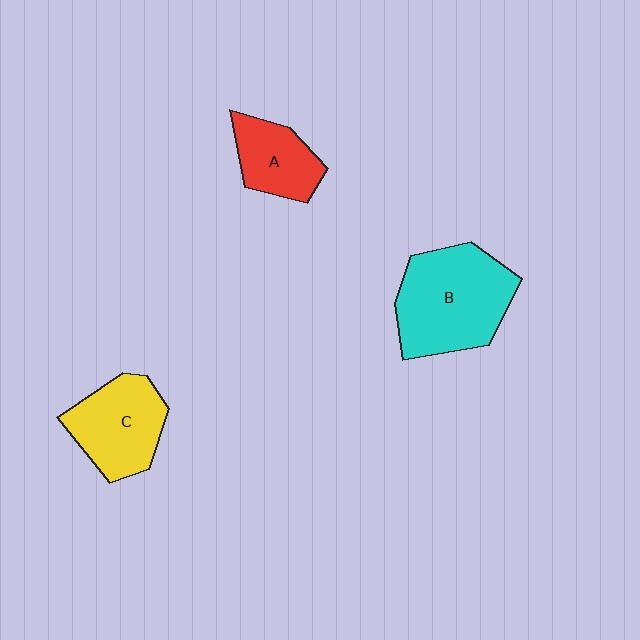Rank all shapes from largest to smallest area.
From largest to smallest: B (cyan), C (yellow), A (red).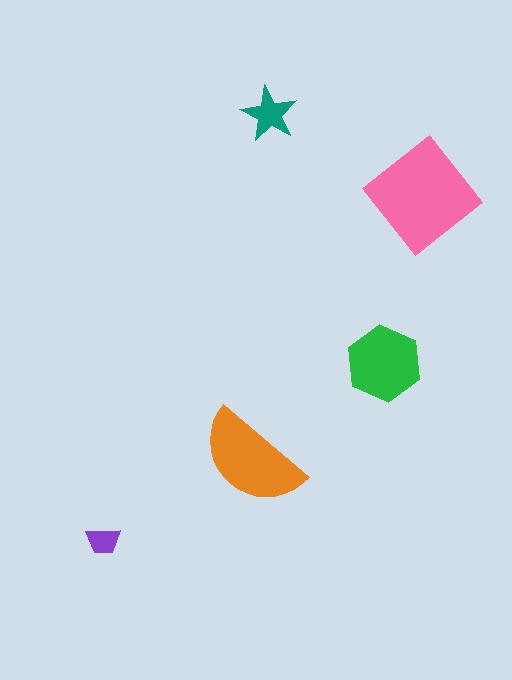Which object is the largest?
The pink diamond.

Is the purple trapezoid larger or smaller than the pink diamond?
Smaller.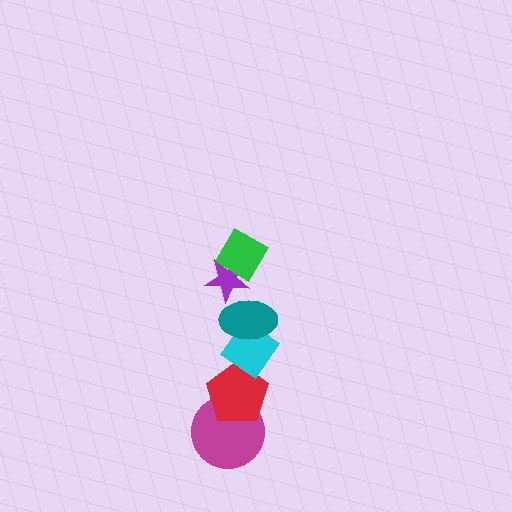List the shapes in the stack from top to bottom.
From top to bottom: the green diamond, the purple star, the teal ellipse, the cyan diamond, the red pentagon, the magenta circle.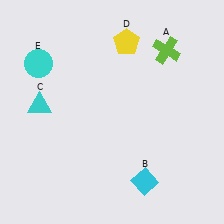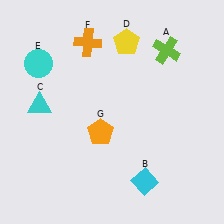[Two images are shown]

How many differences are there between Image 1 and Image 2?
There are 2 differences between the two images.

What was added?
An orange cross (F), an orange pentagon (G) were added in Image 2.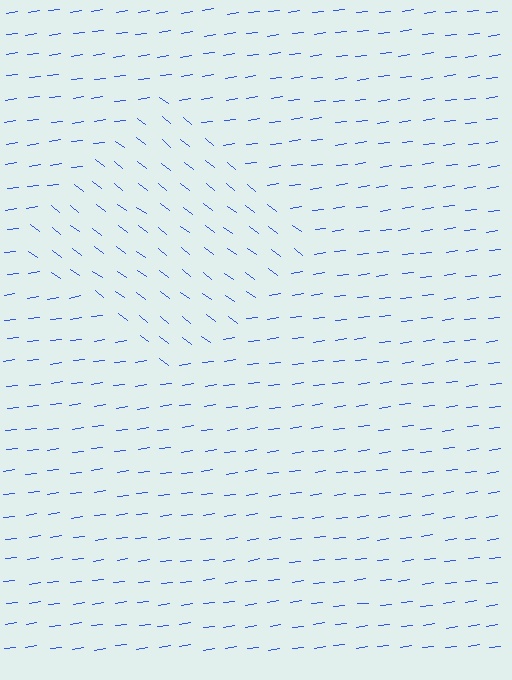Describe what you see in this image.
The image is filled with small blue line segments. A diamond region in the image has lines oriented differently from the surrounding lines, creating a visible texture boundary.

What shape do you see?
I see a diamond.